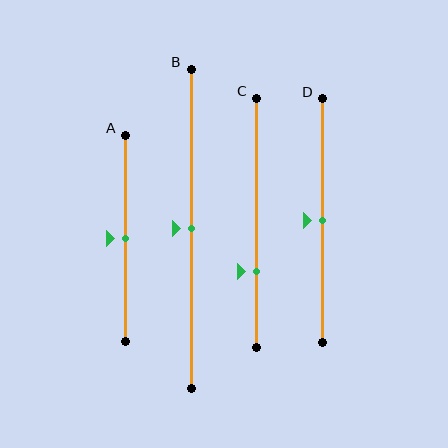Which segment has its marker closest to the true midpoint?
Segment A has its marker closest to the true midpoint.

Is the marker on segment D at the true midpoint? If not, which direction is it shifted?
Yes, the marker on segment D is at the true midpoint.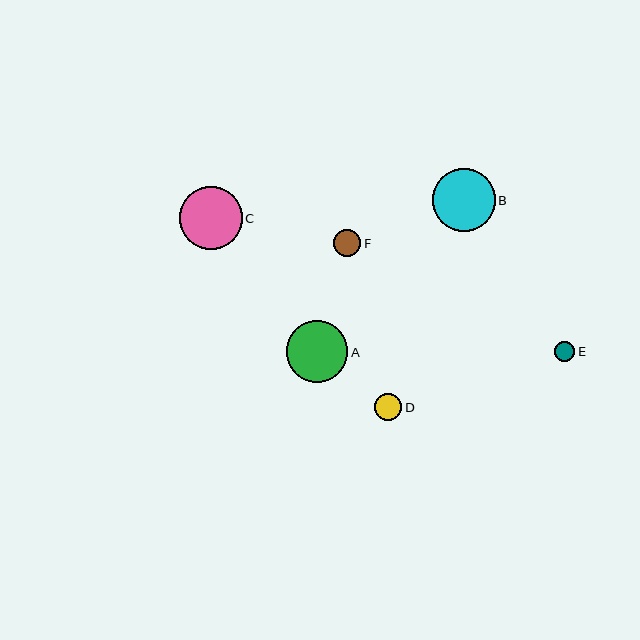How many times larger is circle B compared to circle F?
Circle B is approximately 2.3 times the size of circle F.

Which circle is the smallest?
Circle E is the smallest with a size of approximately 21 pixels.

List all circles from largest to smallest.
From largest to smallest: C, B, A, D, F, E.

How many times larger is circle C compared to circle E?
Circle C is approximately 3.1 times the size of circle E.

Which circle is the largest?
Circle C is the largest with a size of approximately 63 pixels.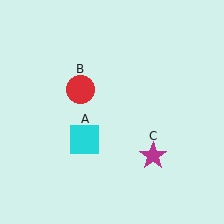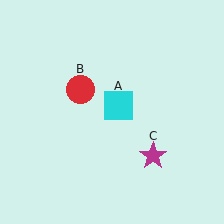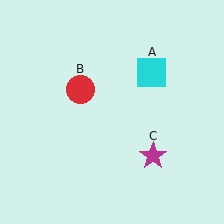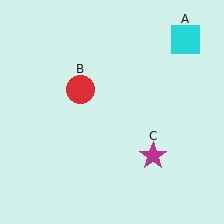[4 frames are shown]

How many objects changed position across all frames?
1 object changed position: cyan square (object A).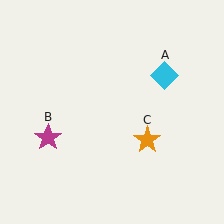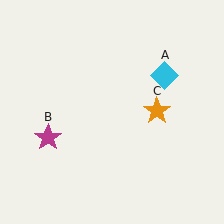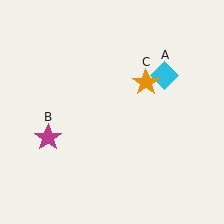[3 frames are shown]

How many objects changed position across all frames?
1 object changed position: orange star (object C).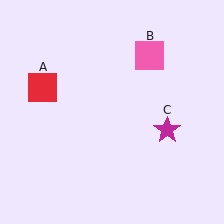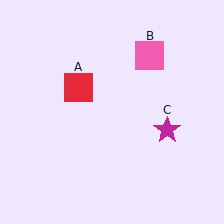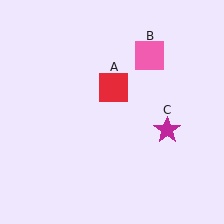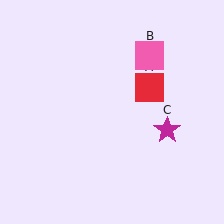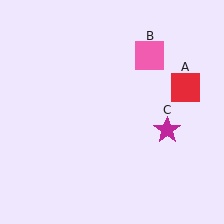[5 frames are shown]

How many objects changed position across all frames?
1 object changed position: red square (object A).